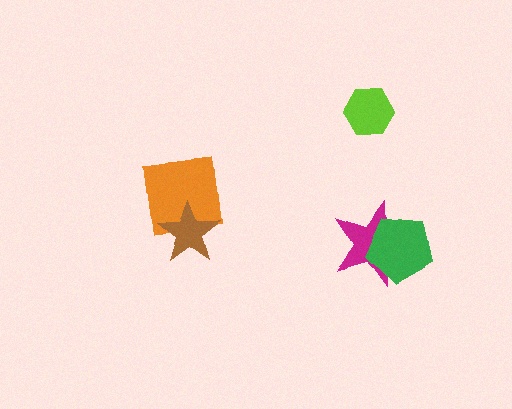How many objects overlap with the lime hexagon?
0 objects overlap with the lime hexagon.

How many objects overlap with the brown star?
1 object overlaps with the brown star.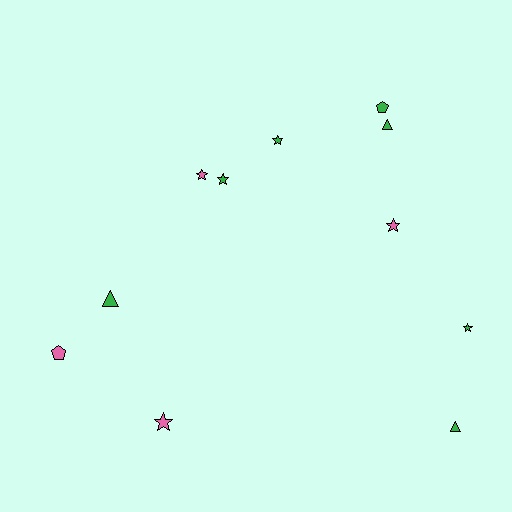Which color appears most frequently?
Green, with 7 objects.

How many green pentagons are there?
There is 1 green pentagon.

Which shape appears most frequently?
Star, with 6 objects.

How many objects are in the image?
There are 11 objects.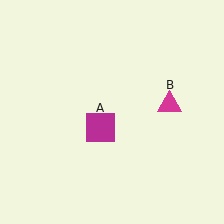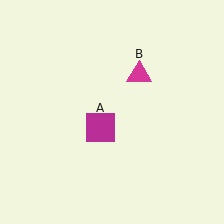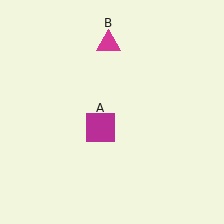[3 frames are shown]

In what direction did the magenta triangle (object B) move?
The magenta triangle (object B) moved up and to the left.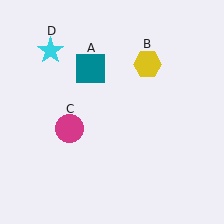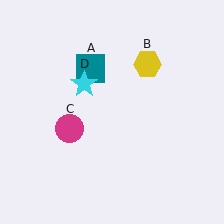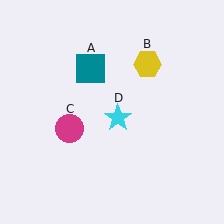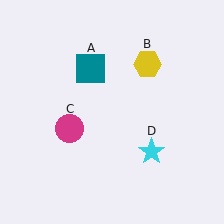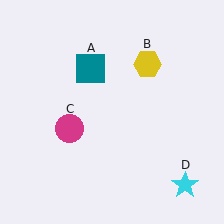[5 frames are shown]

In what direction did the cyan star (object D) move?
The cyan star (object D) moved down and to the right.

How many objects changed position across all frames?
1 object changed position: cyan star (object D).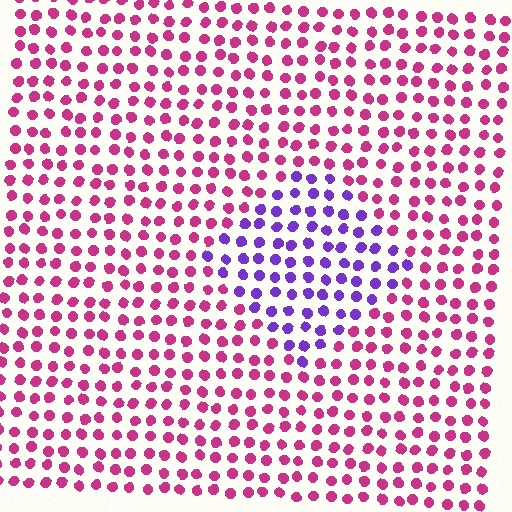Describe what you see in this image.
The image is filled with small magenta elements in a uniform arrangement. A diamond-shaped region is visible where the elements are tinted to a slightly different hue, forming a subtle color boundary.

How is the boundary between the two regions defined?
The boundary is defined purely by a slight shift in hue (about 59 degrees). Spacing, size, and orientation are identical on both sides.